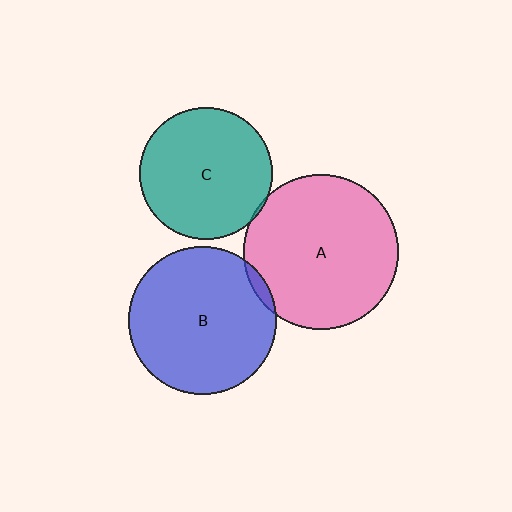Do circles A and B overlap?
Yes.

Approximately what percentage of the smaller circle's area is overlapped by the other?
Approximately 5%.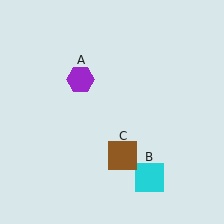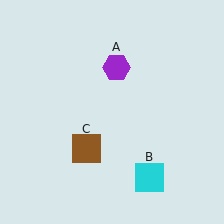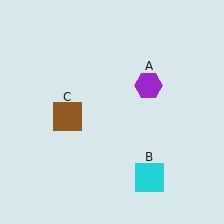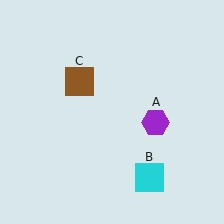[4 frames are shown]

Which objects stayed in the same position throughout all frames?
Cyan square (object B) remained stationary.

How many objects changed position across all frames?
2 objects changed position: purple hexagon (object A), brown square (object C).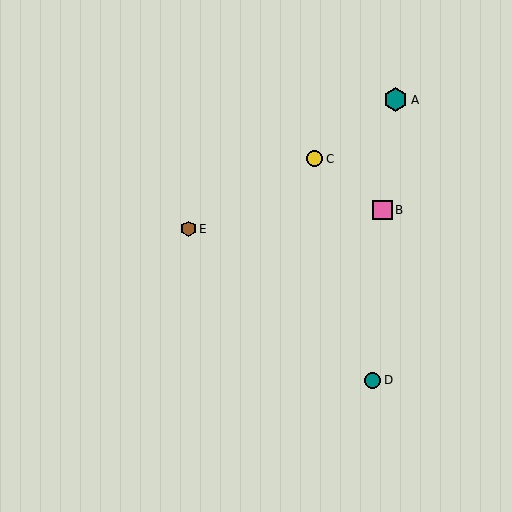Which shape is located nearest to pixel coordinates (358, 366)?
The teal circle (labeled D) at (373, 380) is nearest to that location.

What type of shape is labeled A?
Shape A is a teal hexagon.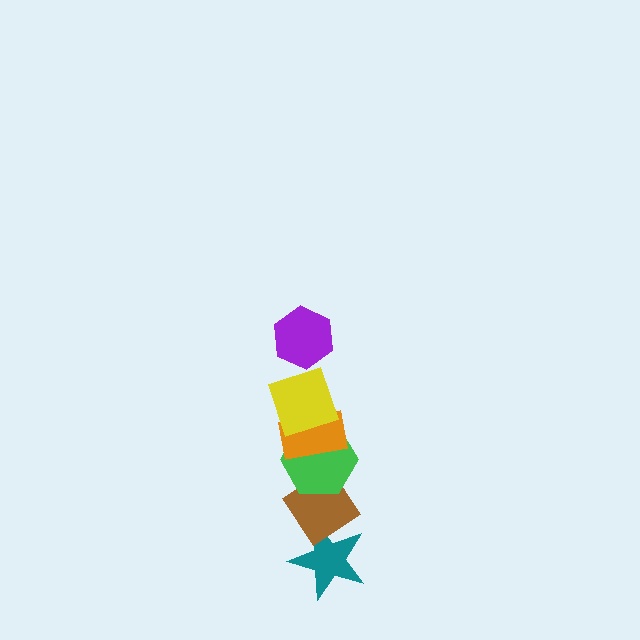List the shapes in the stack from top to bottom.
From top to bottom: the purple hexagon, the yellow square, the orange rectangle, the green hexagon, the brown diamond, the teal star.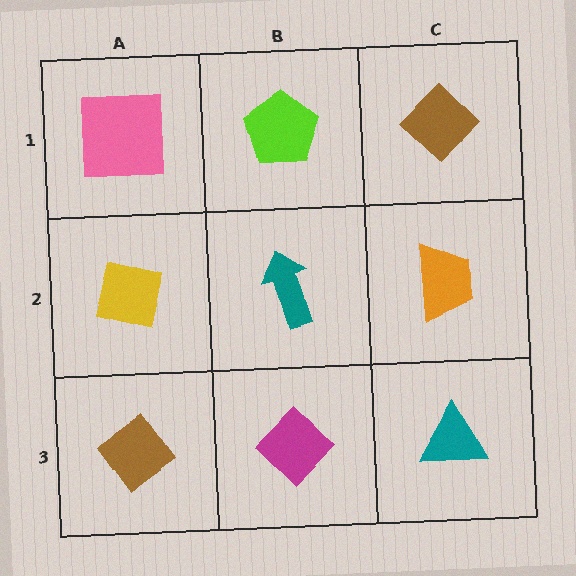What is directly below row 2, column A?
A brown diamond.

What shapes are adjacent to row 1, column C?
An orange trapezoid (row 2, column C), a lime pentagon (row 1, column B).